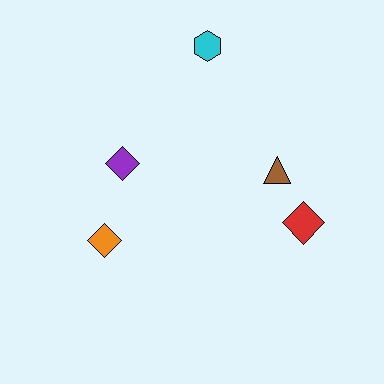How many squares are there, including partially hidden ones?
There are no squares.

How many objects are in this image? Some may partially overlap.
There are 5 objects.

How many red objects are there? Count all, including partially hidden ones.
There is 1 red object.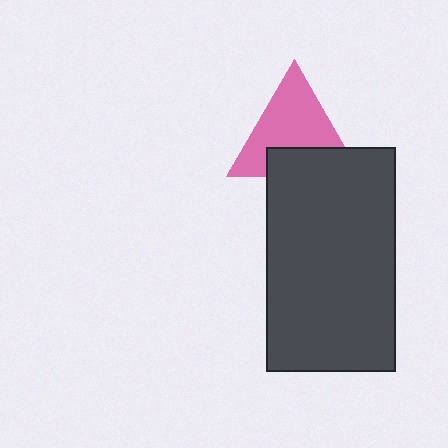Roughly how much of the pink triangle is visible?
Most of it is visible (roughly 67%).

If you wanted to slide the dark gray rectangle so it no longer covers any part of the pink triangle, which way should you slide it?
Slide it down — that is the most direct way to separate the two shapes.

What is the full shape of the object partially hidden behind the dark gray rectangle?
The partially hidden object is a pink triangle.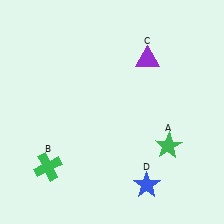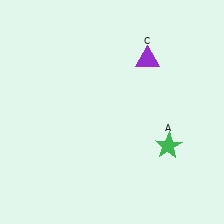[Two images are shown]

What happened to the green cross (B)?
The green cross (B) was removed in Image 2. It was in the bottom-left area of Image 1.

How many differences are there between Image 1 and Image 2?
There are 2 differences between the two images.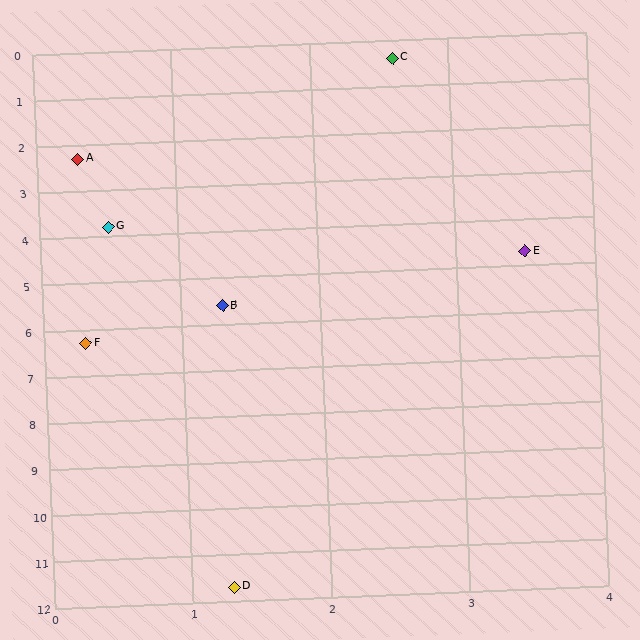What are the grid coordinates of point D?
Point D is at approximately (1.3, 11.7).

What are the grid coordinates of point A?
Point A is at approximately (0.3, 2.3).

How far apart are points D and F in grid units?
Points D and F are about 5.5 grid units apart.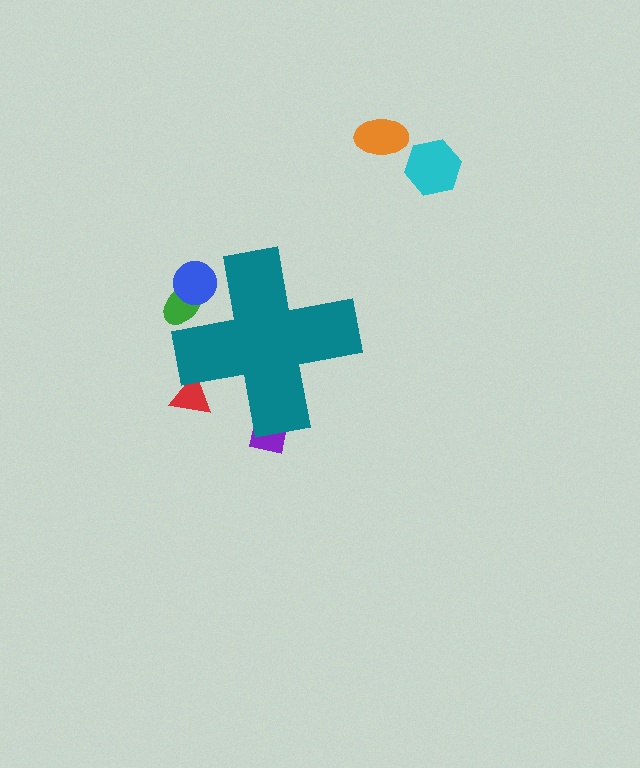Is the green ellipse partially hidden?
Yes, the green ellipse is partially hidden behind the teal cross.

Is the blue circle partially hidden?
Yes, the blue circle is partially hidden behind the teal cross.